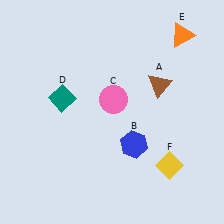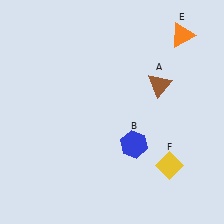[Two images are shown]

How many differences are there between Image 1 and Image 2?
There are 2 differences between the two images.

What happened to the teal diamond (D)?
The teal diamond (D) was removed in Image 2. It was in the top-left area of Image 1.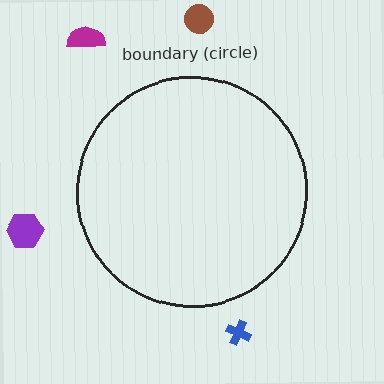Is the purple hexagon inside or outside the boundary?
Outside.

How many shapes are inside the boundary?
0 inside, 4 outside.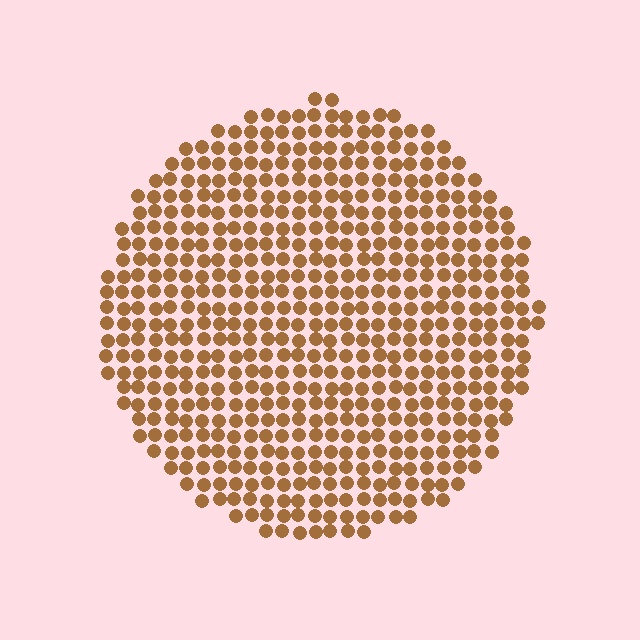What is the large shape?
The large shape is a circle.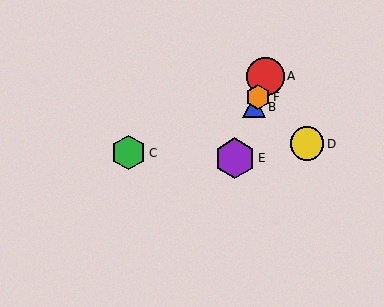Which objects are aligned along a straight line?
Objects A, B, E, F are aligned along a straight line.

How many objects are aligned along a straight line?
4 objects (A, B, E, F) are aligned along a straight line.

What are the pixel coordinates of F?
Object F is at (258, 97).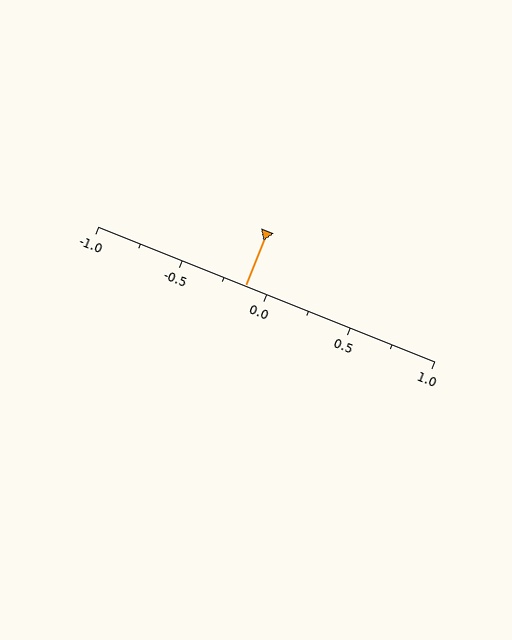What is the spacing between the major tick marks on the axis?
The major ticks are spaced 0.5 apart.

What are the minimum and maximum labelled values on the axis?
The axis runs from -1.0 to 1.0.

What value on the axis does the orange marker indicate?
The marker indicates approximately -0.12.